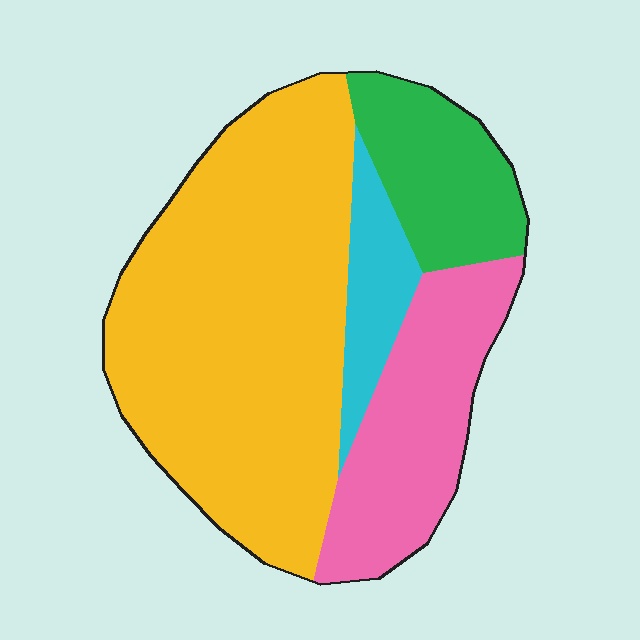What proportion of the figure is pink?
Pink takes up about one fifth (1/5) of the figure.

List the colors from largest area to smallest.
From largest to smallest: yellow, pink, green, cyan.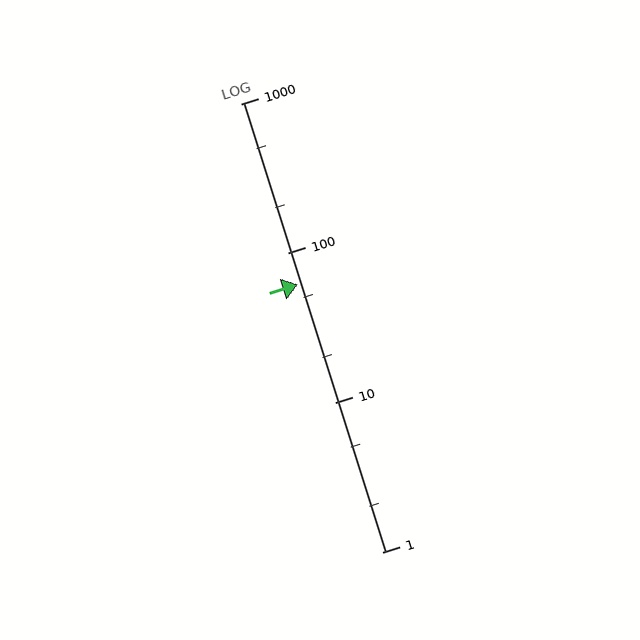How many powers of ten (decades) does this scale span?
The scale spans 3 decades, from 1 to 1000.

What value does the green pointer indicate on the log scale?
The pointer indicates approximately 62.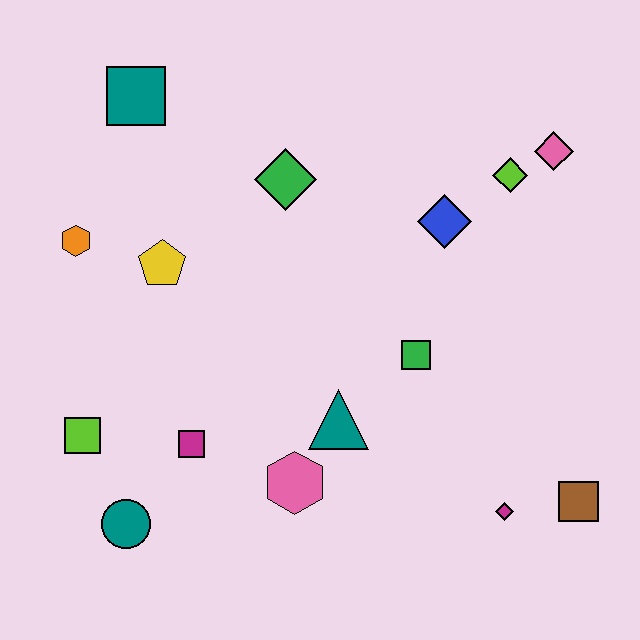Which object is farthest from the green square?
The teal square is farthest from the green square.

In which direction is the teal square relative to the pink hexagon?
The teal square is above the pink hexagon.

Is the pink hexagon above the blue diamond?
No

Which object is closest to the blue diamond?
The lime diamond is closest to the blue diamond.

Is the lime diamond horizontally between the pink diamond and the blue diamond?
Yes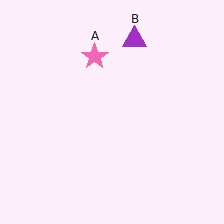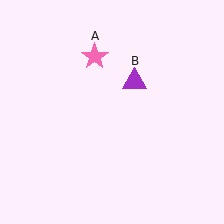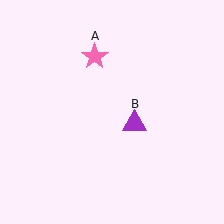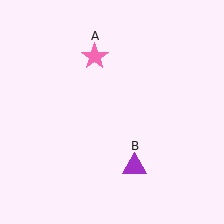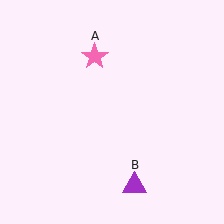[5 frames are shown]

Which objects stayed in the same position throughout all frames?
Pink star (object A) remained stationary.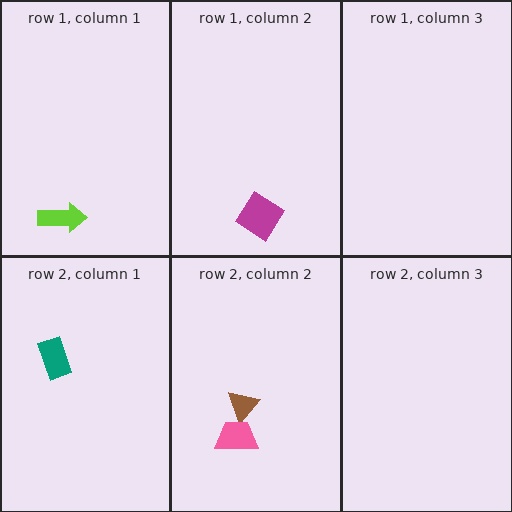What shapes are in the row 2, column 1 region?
The teal rectangle.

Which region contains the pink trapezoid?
The row 2, column 2 region.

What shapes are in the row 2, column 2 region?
The brown triangle, the pink trapezoid.